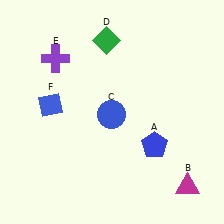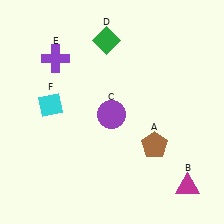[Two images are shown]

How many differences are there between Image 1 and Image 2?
There are 3 differences between the two images.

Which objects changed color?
A changed from blue to brown. C changed from blue to purple. F changed from blue to cyan.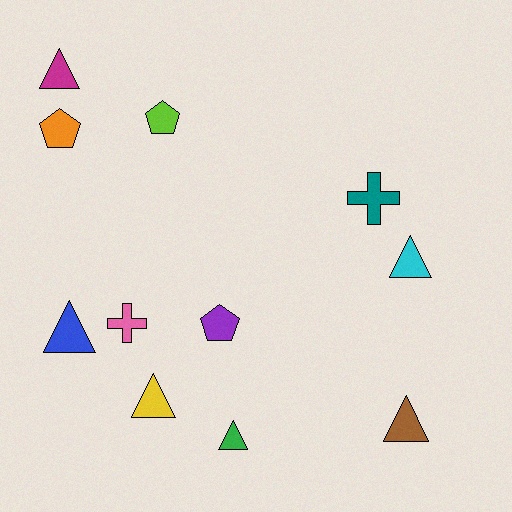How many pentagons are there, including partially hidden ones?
There are 3 pentagons.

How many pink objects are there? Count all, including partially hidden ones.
There is 1 pink object.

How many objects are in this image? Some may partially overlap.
There are 11 objects.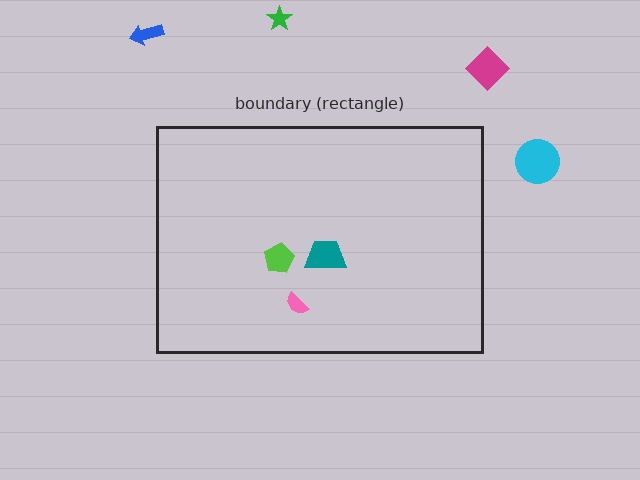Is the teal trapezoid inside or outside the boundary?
Inside.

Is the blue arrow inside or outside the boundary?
Outside.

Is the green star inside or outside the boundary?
Outside.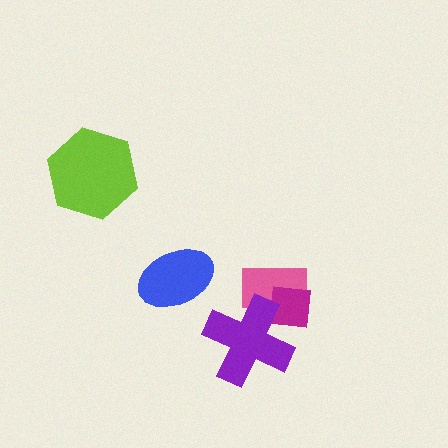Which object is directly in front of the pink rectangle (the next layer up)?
The magenta square is directly in front of the pink rectangle.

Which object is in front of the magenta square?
The purple cross is in front of the magenta square.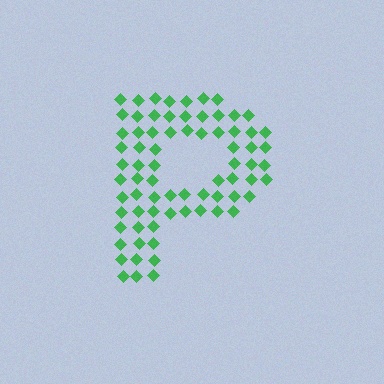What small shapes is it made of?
It is made of small diamonds.